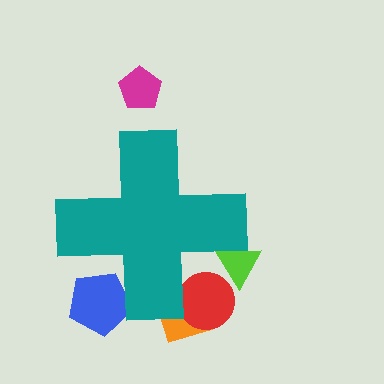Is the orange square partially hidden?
Yes, the orange square is partially hidden behind the teal cross.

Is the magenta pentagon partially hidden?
No, the magenta pentagon is fully visible.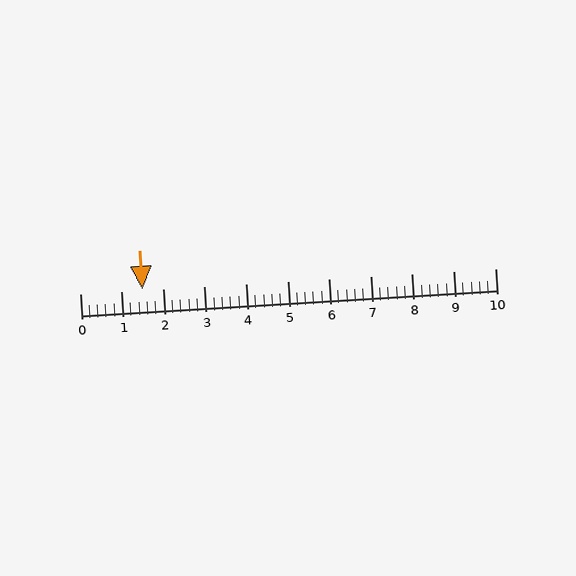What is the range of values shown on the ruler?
The ruler shows values from 0 to 10.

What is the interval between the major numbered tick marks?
The major tick marks are spaced 1 units apart.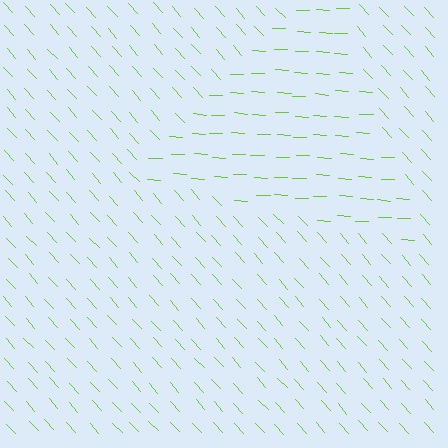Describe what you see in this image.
The image is filled with small lime line segments. A triangle region in the image has lines oriented differently from the surrounding lines, creating a visible texture boundary.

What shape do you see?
I see a triangle.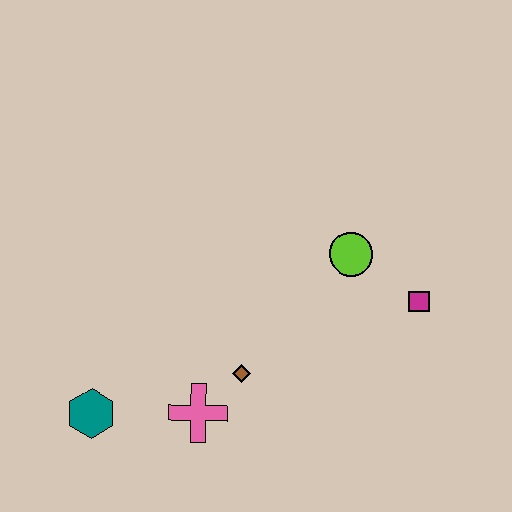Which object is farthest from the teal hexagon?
The magenta square is farthest from the teal hexagon.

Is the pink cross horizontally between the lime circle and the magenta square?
No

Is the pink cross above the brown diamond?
No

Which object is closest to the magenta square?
The lime circle is closest to the magenta square.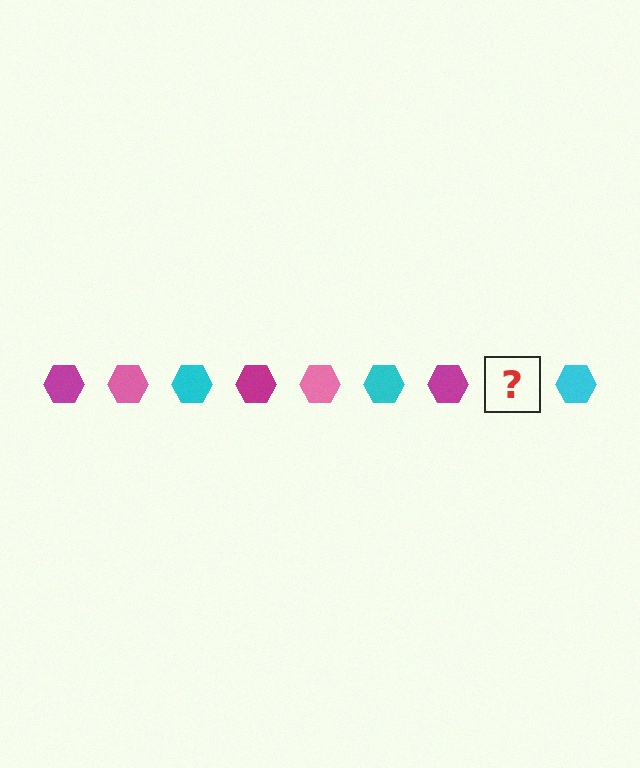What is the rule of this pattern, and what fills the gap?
The rule is that the pattern cycles through magenta, pink, cyan hexagons. The gap should be filled with a pink hexagon.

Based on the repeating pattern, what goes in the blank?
The blank should be a pink hexagon.